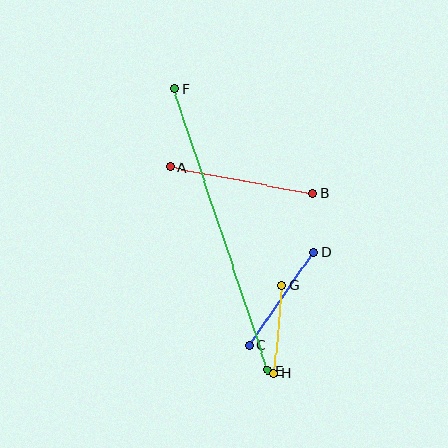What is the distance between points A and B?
The distance is approximately 145 pixels.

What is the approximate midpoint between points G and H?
The midpoint is at approximately (278, 329) pixels.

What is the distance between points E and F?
The distance is approximately 297 pixels.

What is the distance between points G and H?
The distance is approximately 88 pixels.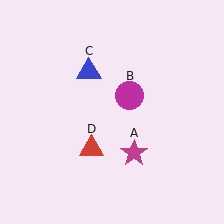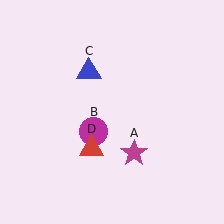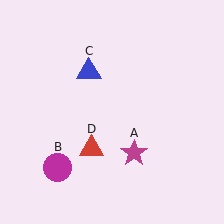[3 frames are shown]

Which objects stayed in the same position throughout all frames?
Magenta star (object A) and blue triangle (object C) and red triangle (object D) remained stationary.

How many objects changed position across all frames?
1 object changed position: magenta circle (object B).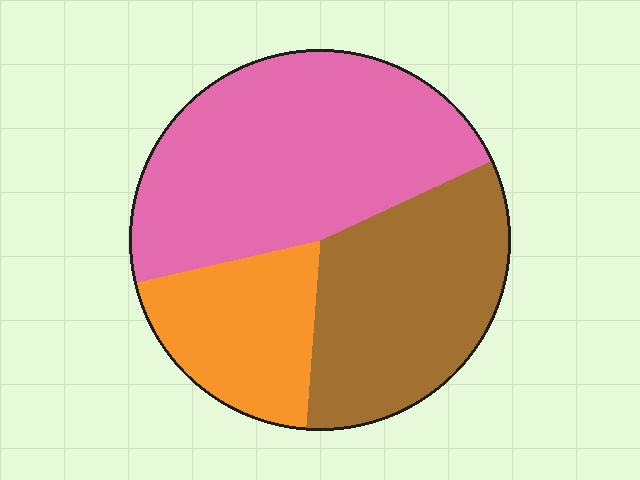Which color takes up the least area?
Orange, at roughly 20%.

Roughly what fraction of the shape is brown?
Brown covers roughly 35% of the shape.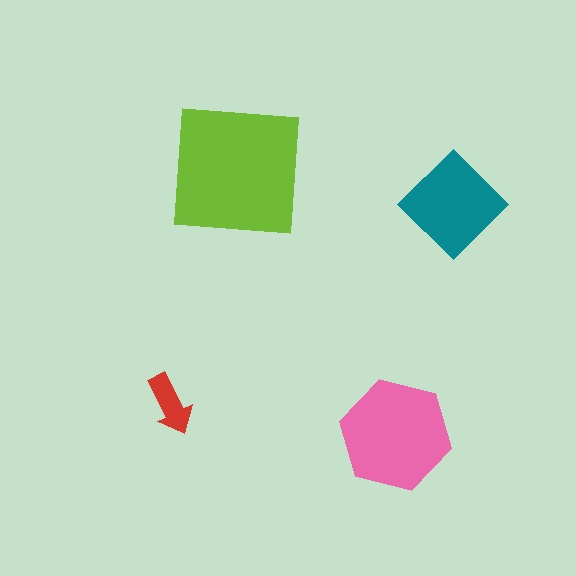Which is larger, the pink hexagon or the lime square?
The lime square.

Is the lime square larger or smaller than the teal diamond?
Larger.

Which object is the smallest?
The red arrow.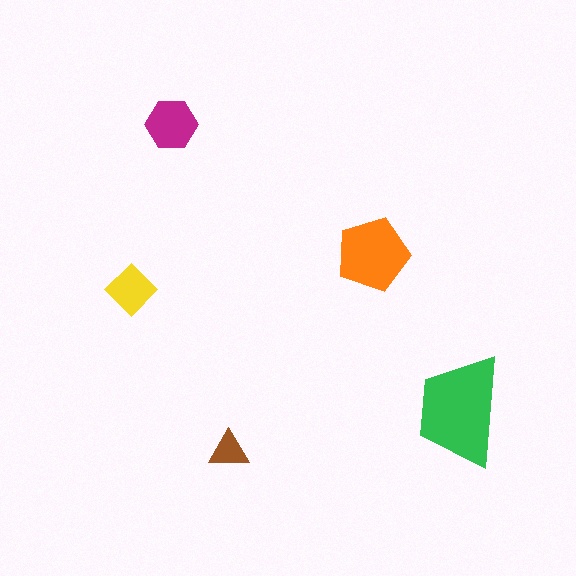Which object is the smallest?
The brown triangle.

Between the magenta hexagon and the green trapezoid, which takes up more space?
The green trapezoid.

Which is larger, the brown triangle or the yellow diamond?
The yellow diamond.